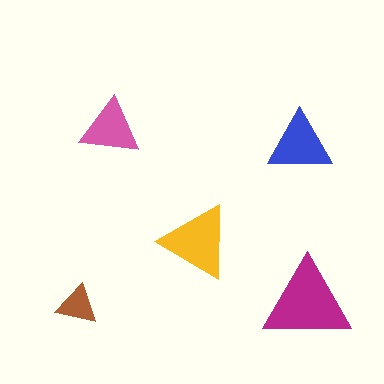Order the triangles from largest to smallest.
the magenta one, the yellow one, the blue one, the pink one, the brown one.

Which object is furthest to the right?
The magenta triangle is rightmost.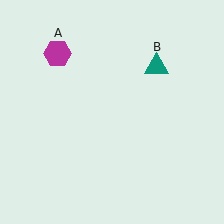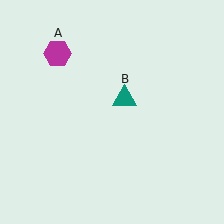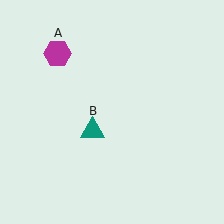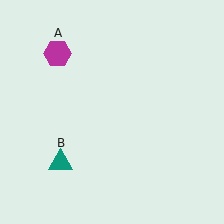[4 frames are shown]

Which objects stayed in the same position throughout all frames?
Magenta hexagon (object A) remained stationary.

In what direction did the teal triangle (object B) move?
The teal triangle (object B) moved down and to the left.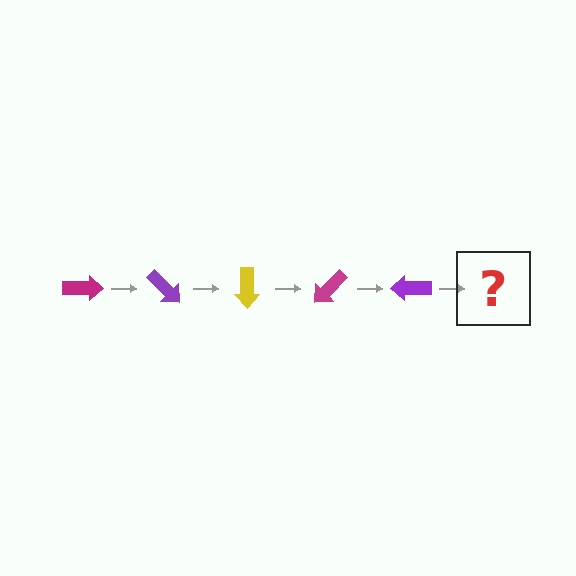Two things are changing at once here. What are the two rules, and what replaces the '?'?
The two rules are that it rotates 45 degrees each step and the color cycles through magenta, purple, and yellow. The '?' should be a yellow arrow, rotated 225 degrees from the start.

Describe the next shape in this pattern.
It should be a yellow arrow, rotated 225 degrees from the start.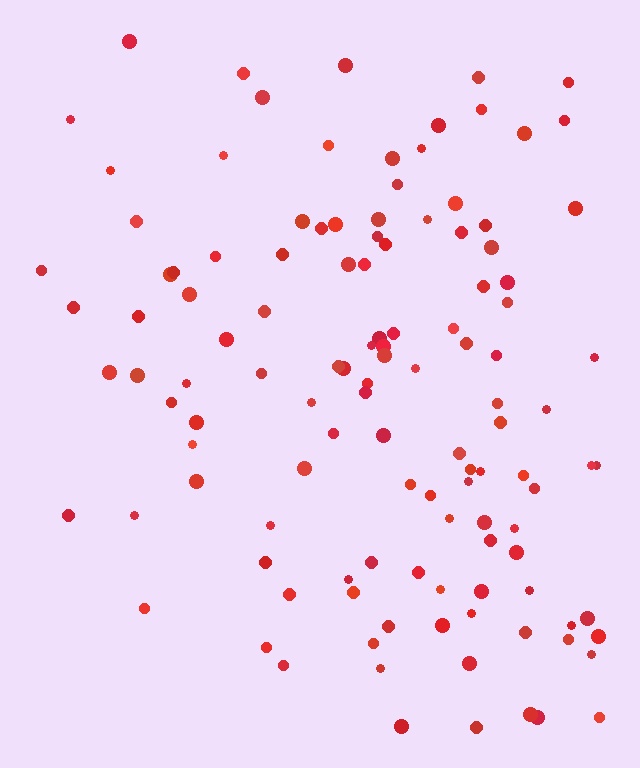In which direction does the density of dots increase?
From left to right, with the right side densest.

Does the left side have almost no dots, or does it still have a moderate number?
Still a moderate number, just noticeably fewer than the right.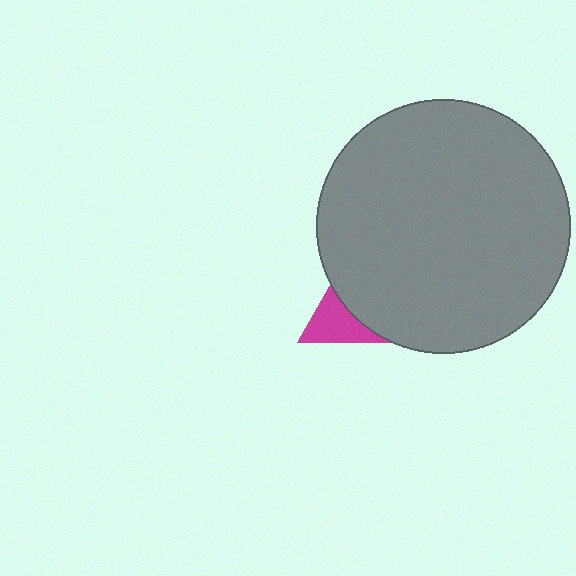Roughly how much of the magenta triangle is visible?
A small part of it is visible (roughly 32%).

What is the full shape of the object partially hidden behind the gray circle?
The partially hidden object is a magenta triangle.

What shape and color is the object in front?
The object in front is a gray circle.